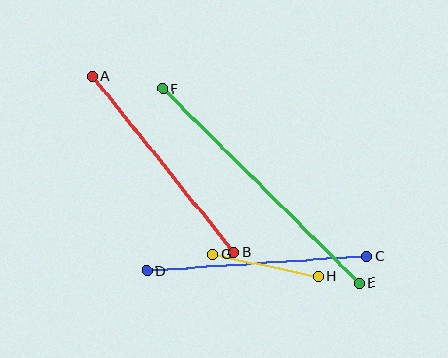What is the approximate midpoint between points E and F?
The midpoint is at approximately (261, 186) pixels.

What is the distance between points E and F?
The distance is approximately 276 pixels.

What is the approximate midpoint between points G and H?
The midpoint is at approximately (265, 266) pixels.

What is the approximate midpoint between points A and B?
The midpoint is at approximately (163, 164) pixels.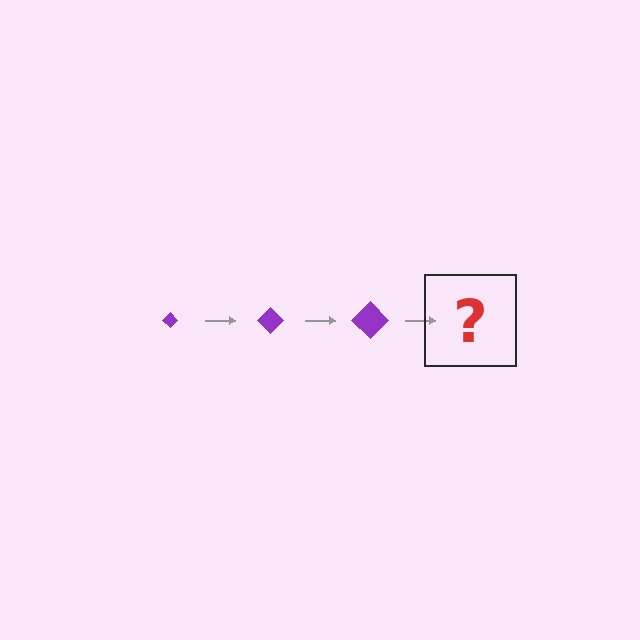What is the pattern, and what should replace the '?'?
The pattern is that the diamond gets progressively larger each step. The '?' should be a purple diamond, larger than the previous one.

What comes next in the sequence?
The next element should be a purple diamond, larger than the previous one.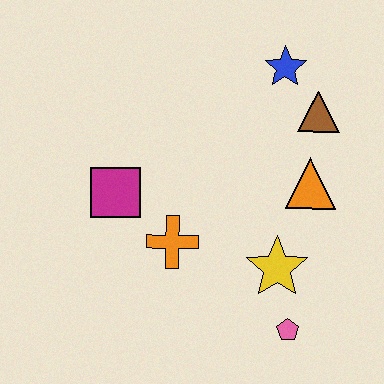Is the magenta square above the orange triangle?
No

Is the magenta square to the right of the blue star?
No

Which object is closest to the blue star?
The brown triangle is closest to the blue star.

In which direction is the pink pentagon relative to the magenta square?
The pink pentagon is to the right of the magenta square.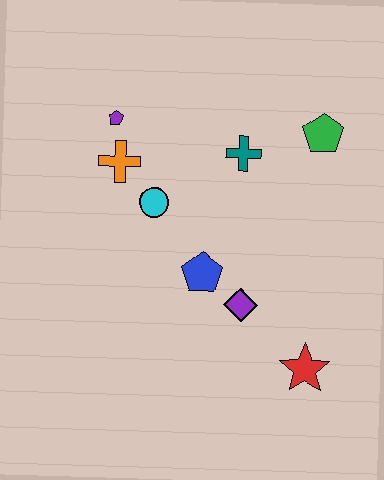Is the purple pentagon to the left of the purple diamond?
Yes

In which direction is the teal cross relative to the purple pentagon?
The teal cross is to the right of the purple pentagon.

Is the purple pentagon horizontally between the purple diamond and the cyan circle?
No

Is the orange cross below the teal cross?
Yes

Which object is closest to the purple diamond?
The blue pentagon is closest to the purple diamond.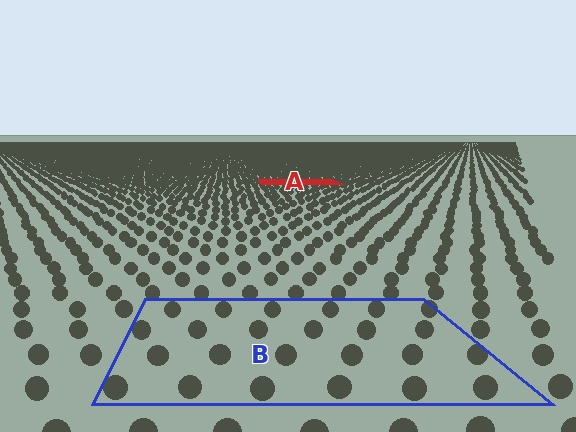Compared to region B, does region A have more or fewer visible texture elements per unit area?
Region A has more texture elements per unit area — they are packed more densely because it is farther away.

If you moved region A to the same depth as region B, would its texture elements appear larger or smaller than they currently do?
They would appear larger. At a closer depth, the same texture elements are projected at a bigger on-screen size.